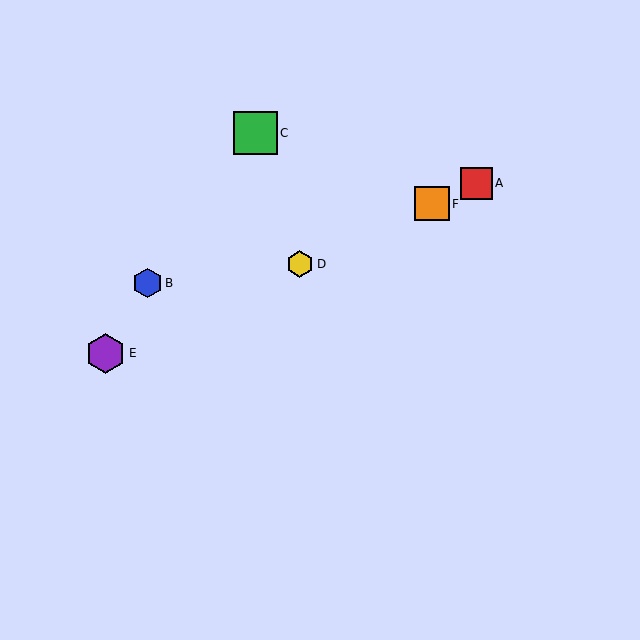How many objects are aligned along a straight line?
4 objects (A, D, E, F) are aligned along a straight line.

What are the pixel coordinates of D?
Object D is at (300, 264).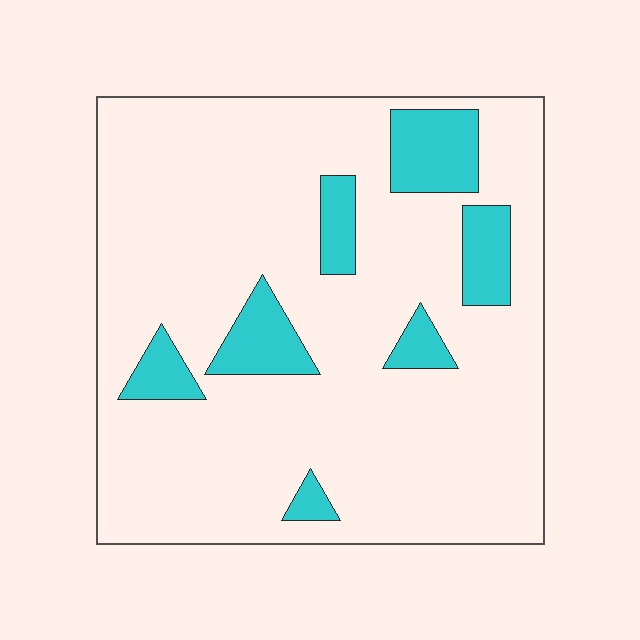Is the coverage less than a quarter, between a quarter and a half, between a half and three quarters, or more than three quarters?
Less than a quarter.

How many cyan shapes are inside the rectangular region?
7.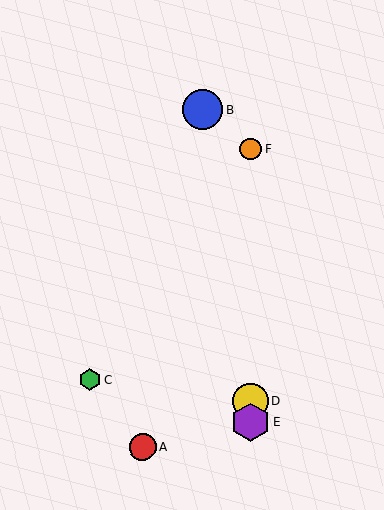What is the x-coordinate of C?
Object C is at x≈89.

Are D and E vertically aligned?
Yes, both are at x≈250.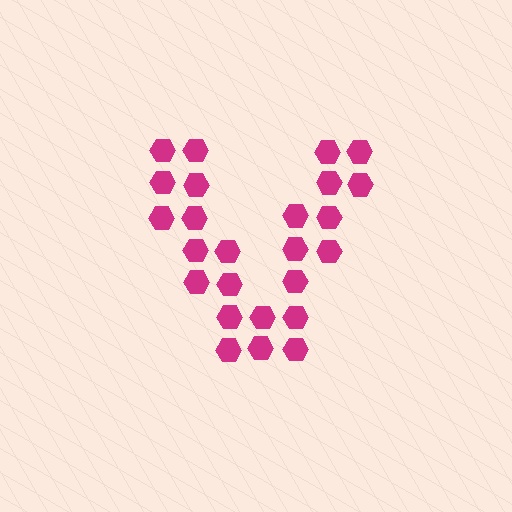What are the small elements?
The small elements are hexagons.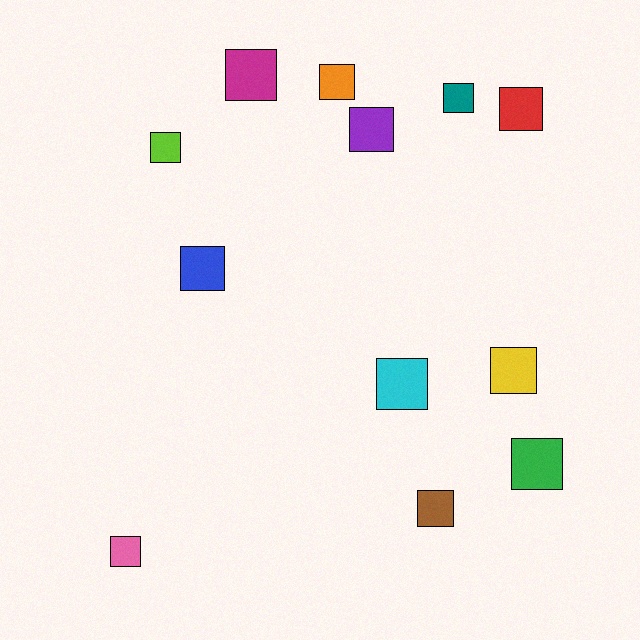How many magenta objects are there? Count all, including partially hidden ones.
There is 1 magenta object.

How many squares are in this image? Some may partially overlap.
There are 12 squares.